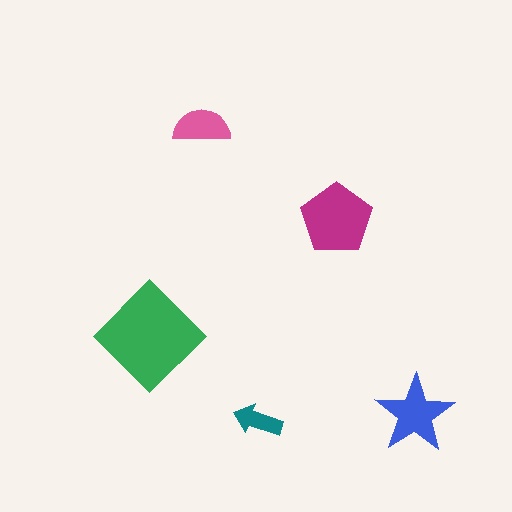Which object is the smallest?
The teal arrow.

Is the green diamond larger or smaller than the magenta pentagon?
Larger.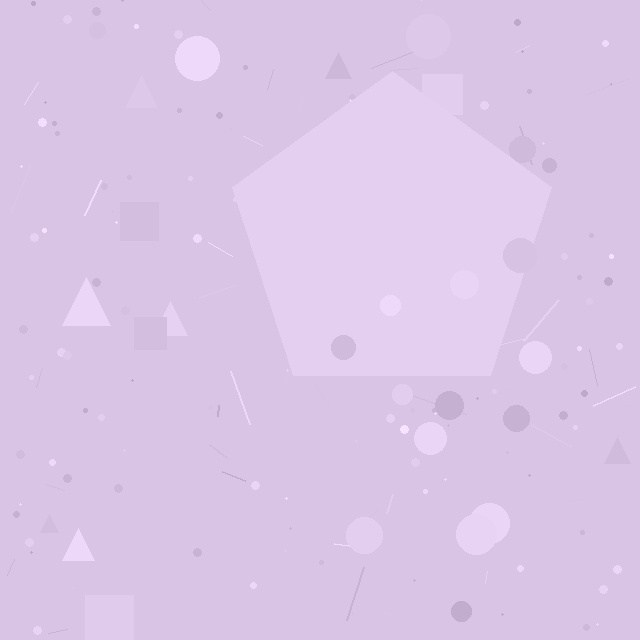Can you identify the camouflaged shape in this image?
The camouflaged shape is a pentagon.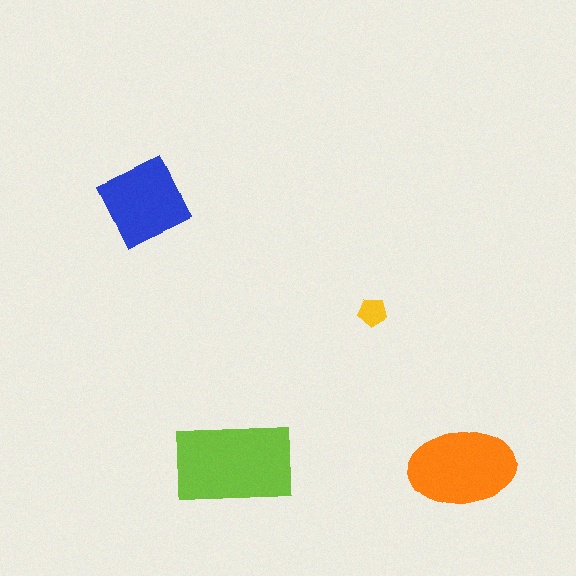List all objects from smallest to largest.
The yellow pentagon, the blue diamond, the orange ellipse, the lime rectangle.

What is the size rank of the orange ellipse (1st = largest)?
2nd.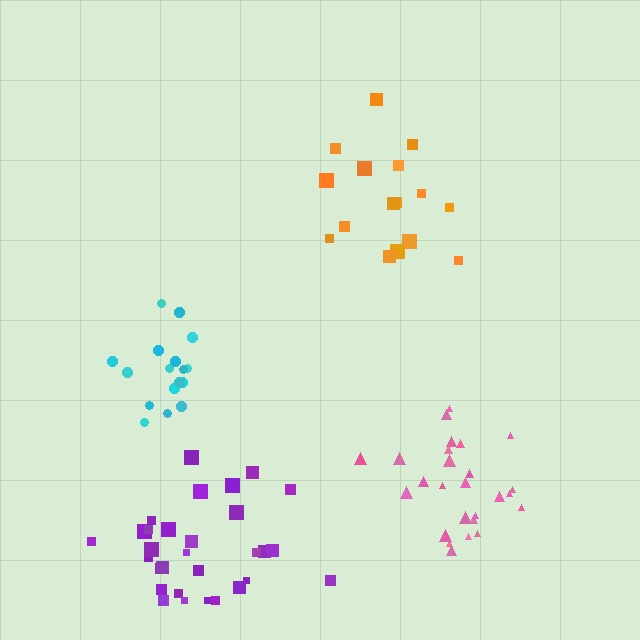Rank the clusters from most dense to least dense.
cyan, pink, purple, orange.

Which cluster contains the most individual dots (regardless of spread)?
Purple (31).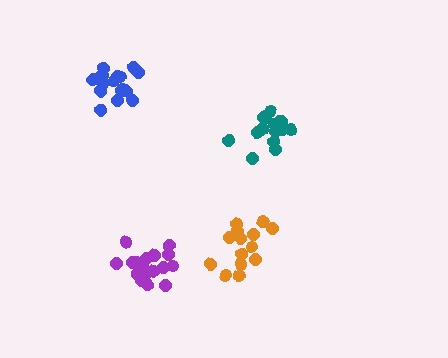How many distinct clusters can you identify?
There are 4 distinct clusters.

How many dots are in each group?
Group 1: 16 dots, Group 2: 16 dots, Group 3: 15 dots, Group 4: 18 dots (65 total).